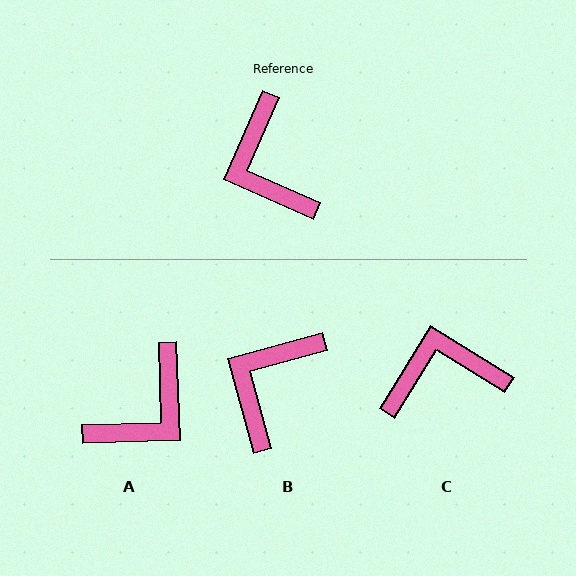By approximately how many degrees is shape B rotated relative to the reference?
Approximately 51 degrees clockwise.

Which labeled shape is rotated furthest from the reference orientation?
A, about 116 degrees away.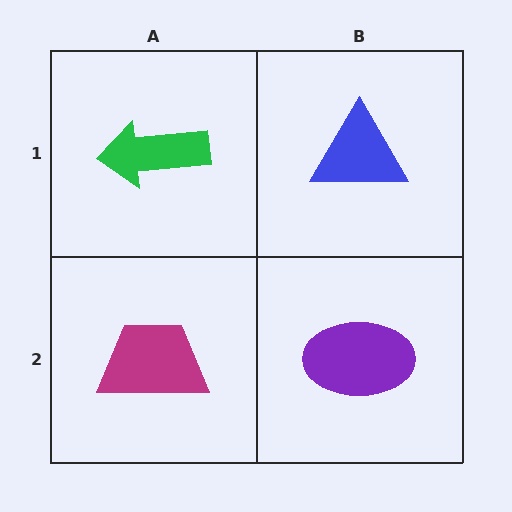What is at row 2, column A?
A magenta trapezoid.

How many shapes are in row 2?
2 shapes.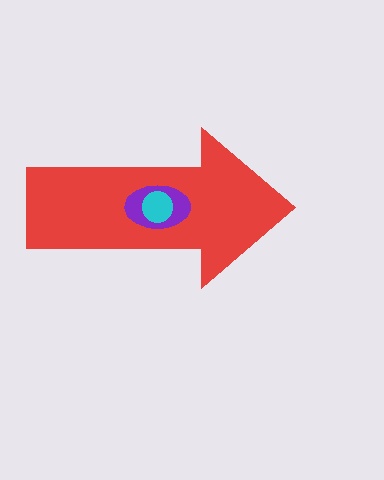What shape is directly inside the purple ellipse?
The cyan circle.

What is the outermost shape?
The red arrow.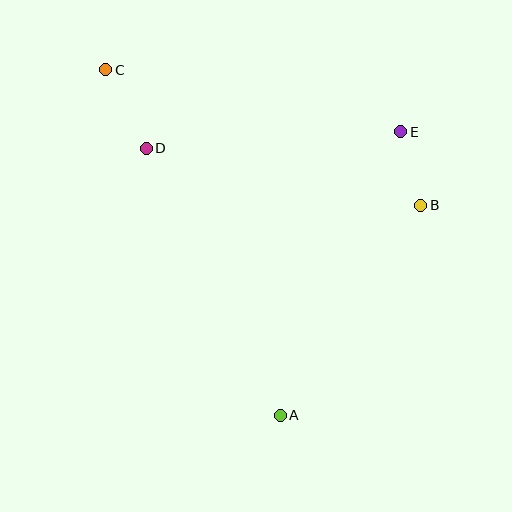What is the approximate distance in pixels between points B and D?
The distance between B and D is approximately 280 pixels.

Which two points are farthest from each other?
Points A and C are farthest from each other.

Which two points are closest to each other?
Points B and E are closest to each other.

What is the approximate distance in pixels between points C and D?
The distance between C and D is approximately 88 pixels.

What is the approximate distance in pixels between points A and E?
The distance between A and E is approximately 308 pixels.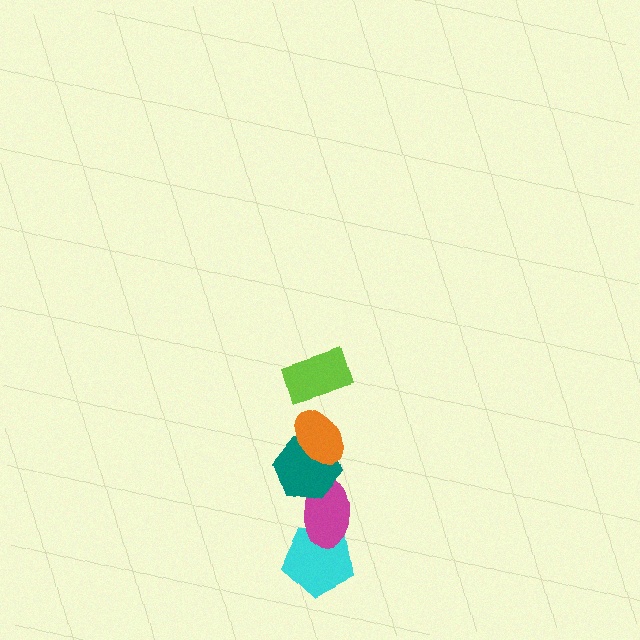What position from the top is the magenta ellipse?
The magenta ellipse is 4th from the top.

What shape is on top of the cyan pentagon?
The magenta ellipse is on top of the cyan pentagon.